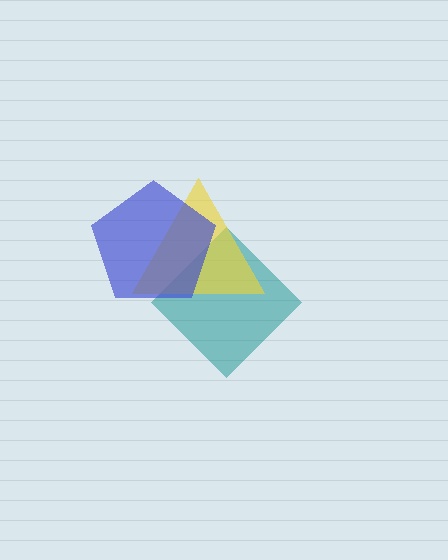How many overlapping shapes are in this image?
There are 3 overlapping shapes in the image.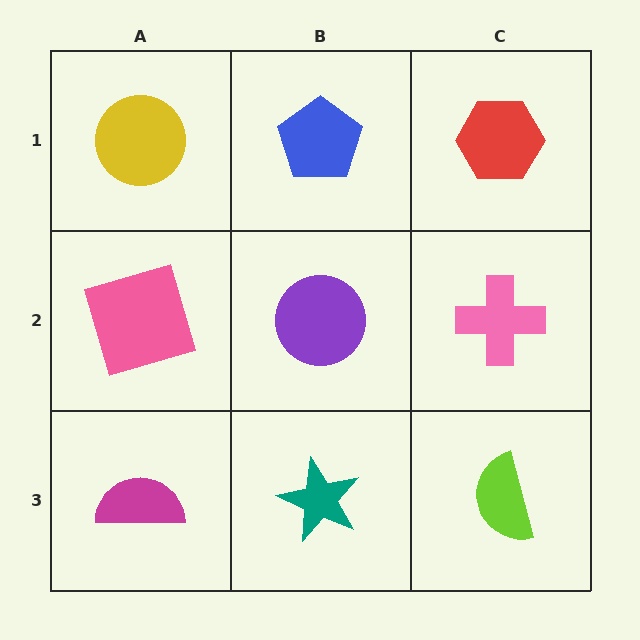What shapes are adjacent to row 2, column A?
A yellow circle (row 1, column A), a magenta semicircle (row 3, column A), a purple circle (row 2, column B).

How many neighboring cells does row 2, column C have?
3.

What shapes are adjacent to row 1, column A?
A pink square (row 2, column A), a blue pentagon (row 1, column B).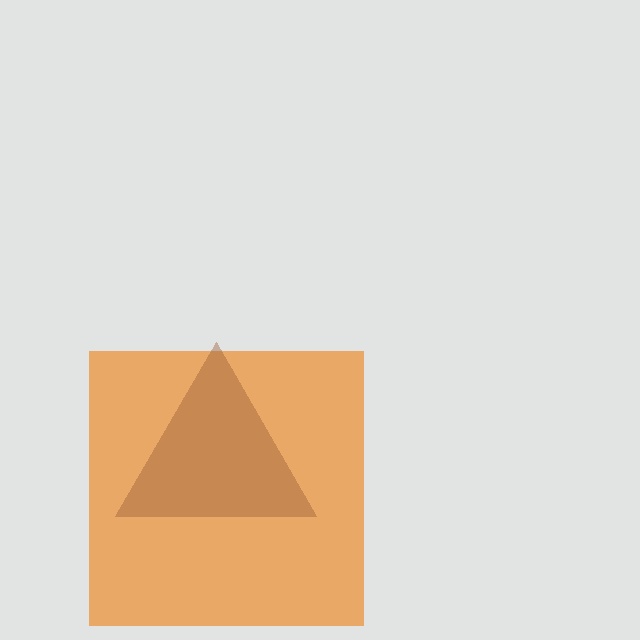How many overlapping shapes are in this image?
There are 2 overlapping shapes in the image.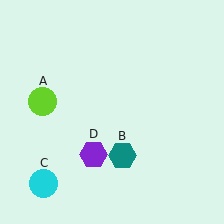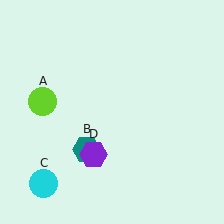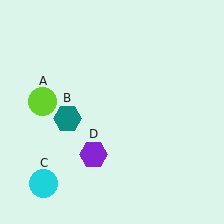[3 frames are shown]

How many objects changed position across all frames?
1 object changed position: teal hexagon (object B).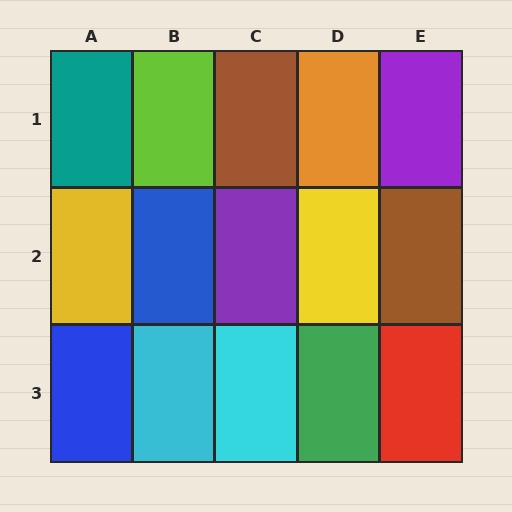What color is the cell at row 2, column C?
Purple.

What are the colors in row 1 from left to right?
Teal, lime, brown, orange, purple.